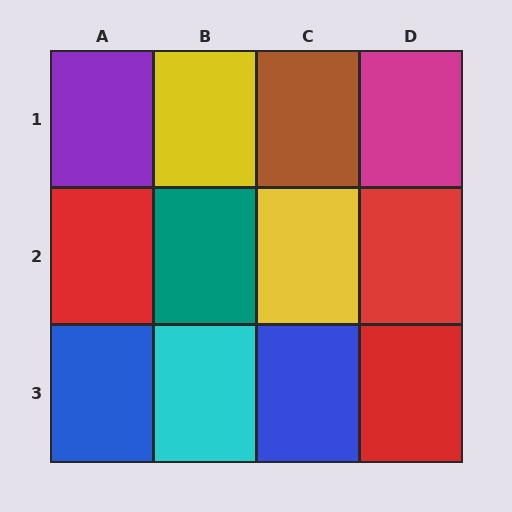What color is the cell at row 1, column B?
Yellow.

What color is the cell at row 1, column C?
Brown.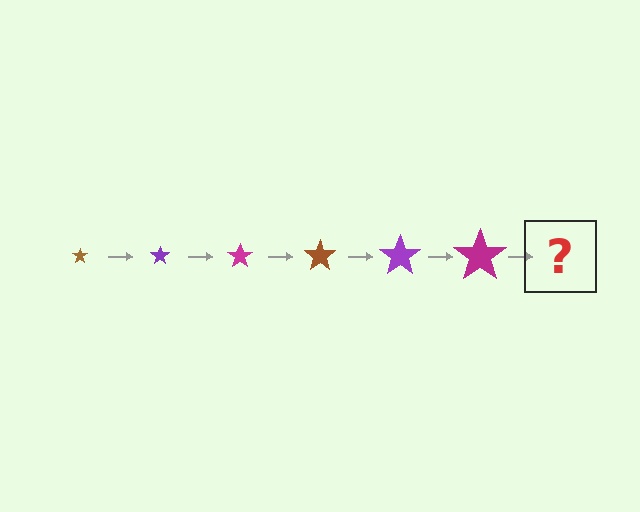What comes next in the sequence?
The next element should be a brown star, larger than the previous one.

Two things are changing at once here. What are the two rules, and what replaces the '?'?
The two rules are that the star grows larger each step and the color cycles through brown, purple, and magenta. The '?' should be a brown star, larger than the previous one.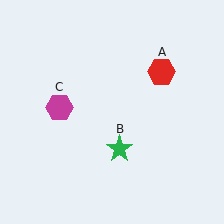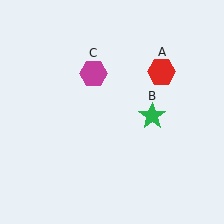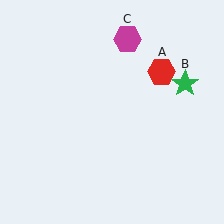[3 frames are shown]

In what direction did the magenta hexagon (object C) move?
The magenta hexagon (object C) moved up and to the right.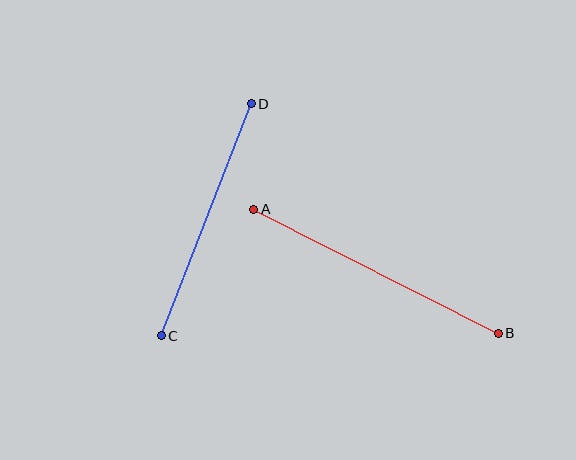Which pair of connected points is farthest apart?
Points A and B are farthest apart.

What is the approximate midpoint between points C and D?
The midpoint is at approximately (206, 220) pixels.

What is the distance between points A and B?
The distance is approximately 274 pixels.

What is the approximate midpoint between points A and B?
The midpoint is at approximately (376, 271) pixels.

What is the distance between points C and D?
The distance is approximately 249 pixels.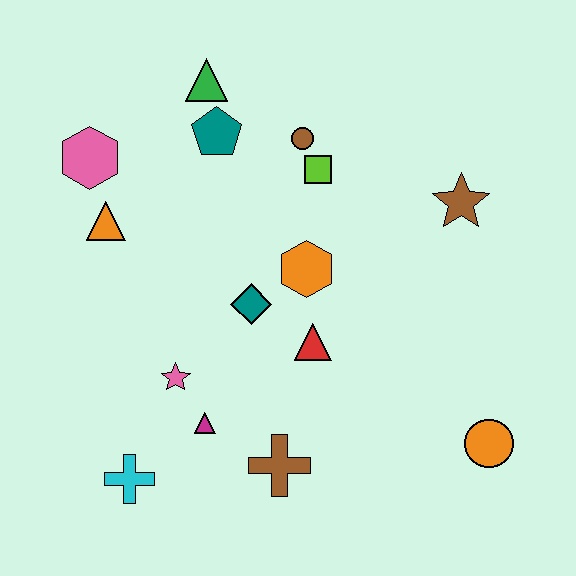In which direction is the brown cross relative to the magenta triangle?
The brown cross is to the right of the magenta triangle.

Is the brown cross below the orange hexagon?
Yes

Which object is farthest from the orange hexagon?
The cyan cross is farthest from the orange hexagon.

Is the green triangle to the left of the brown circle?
Yes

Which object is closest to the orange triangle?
The pink hexagon is closest to the orange triangle.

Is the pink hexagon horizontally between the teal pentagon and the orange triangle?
No